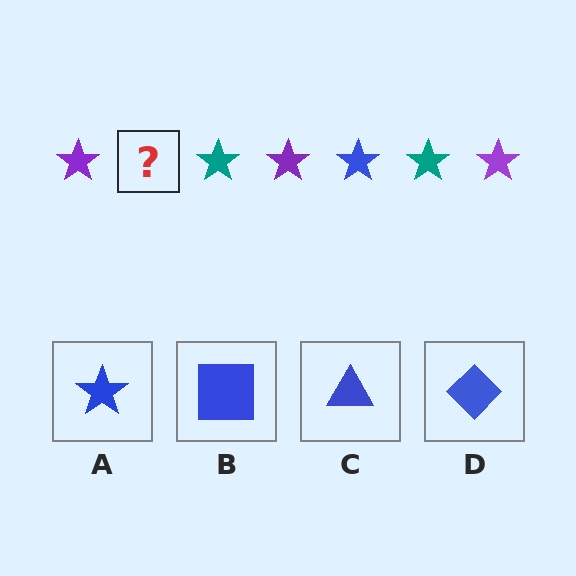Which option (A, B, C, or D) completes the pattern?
A.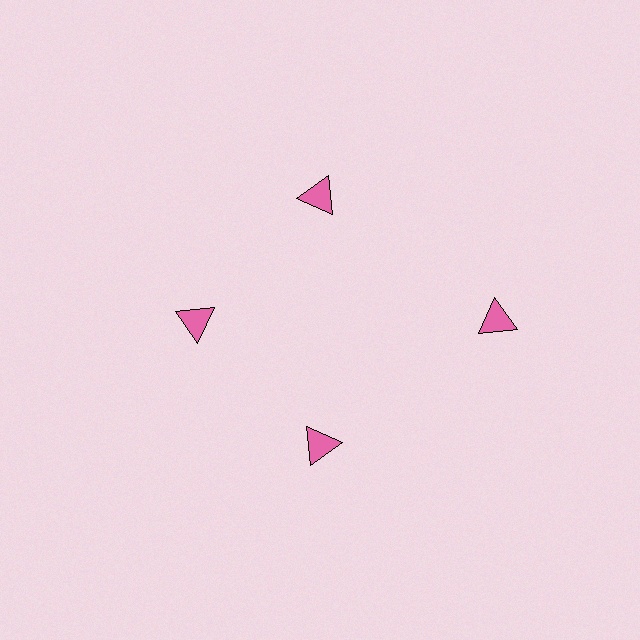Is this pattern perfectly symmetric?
No. The 4 pink triangles are arranged in a ring, but one element near the 3 o'clock position is pushed outward from the center, breaking the 4-fold rotational symmetry.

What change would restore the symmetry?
The symmetry would be restored by moving it inward, back onto the ring so that all 4 triangles sit at equal angles and equal distance from the center.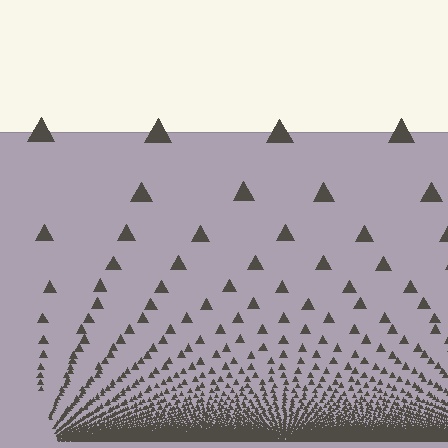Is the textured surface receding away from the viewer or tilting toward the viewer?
The surface appears to tilt toward the viewer. Texture elements get larger and sparser toward the top.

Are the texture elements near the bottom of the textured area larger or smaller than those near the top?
Smaller. The gradient is inverted — elements near the bottom are smaller and denser.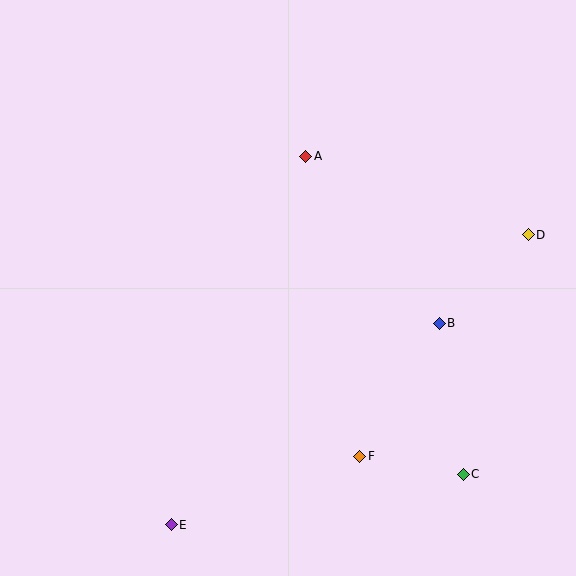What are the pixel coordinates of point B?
Point B is at (439, 323).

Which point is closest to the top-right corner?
Point D is closest to the top-right corner.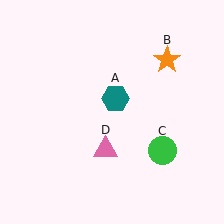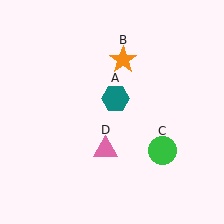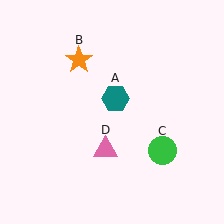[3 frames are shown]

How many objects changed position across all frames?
1 object changed position: orange star (object B).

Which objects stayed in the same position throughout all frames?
Teal hexagon (object A) and green circle (object C) and pink triangle (object D) remained stationary.